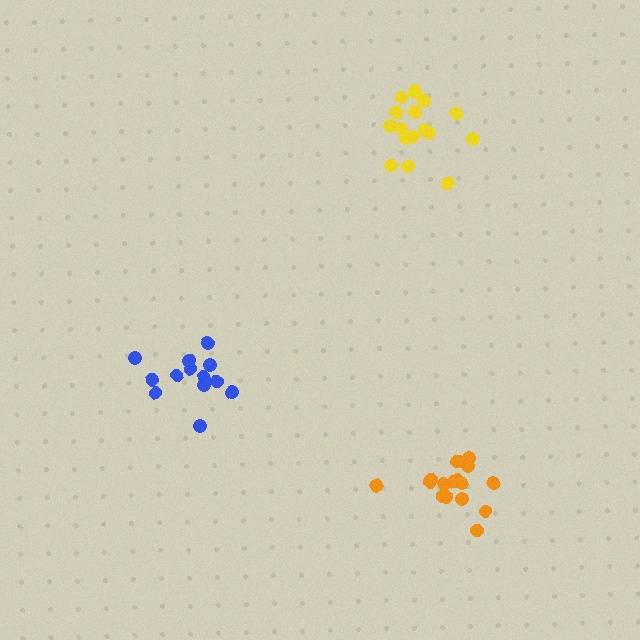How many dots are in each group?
Group 1: 13 dots, Group 2: 18 dots, Group 3: 17 dots (48 total).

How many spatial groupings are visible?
There are 3 spatial groupings.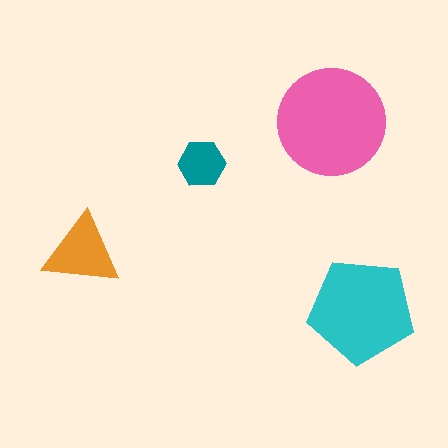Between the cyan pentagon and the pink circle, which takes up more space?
The pink circle.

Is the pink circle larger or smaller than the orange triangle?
Larger.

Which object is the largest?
The pink circle.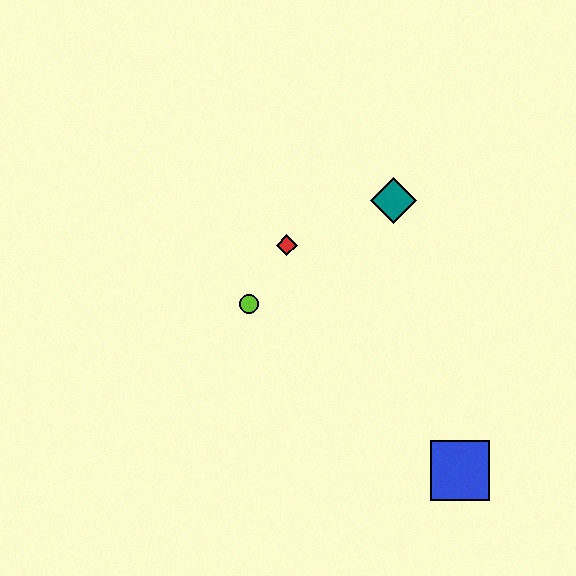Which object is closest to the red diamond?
The lime circle is closest to the red diamond.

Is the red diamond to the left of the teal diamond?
Yes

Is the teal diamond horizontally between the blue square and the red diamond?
Yes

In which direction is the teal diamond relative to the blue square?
The teal diamond is above the blue square.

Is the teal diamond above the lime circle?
Yes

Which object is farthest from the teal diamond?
The blue square is farthest from the teal diamond.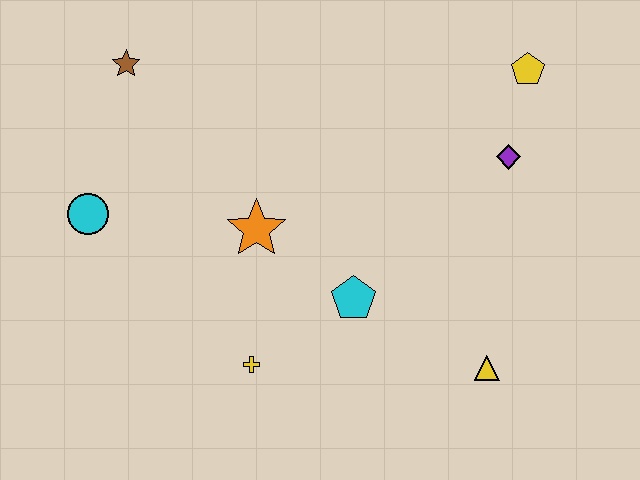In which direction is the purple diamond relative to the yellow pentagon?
The purple diamond is below the yellow pentagon.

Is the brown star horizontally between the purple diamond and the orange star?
No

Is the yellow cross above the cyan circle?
No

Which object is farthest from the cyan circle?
The yellow pentagon is farthest from the cyan circle.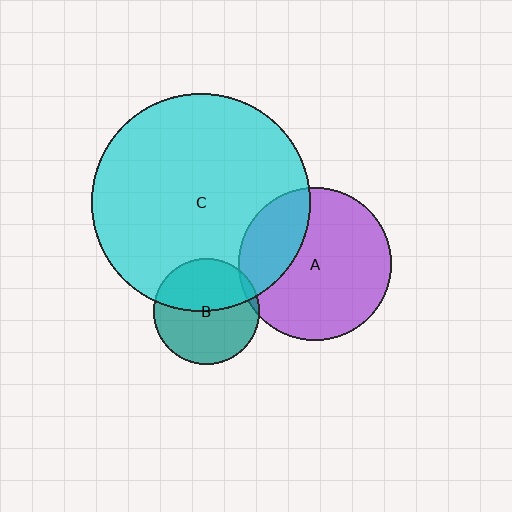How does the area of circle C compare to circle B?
Approximately 4.3 times.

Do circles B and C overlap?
Yes.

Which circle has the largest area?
Circle C (cyan).